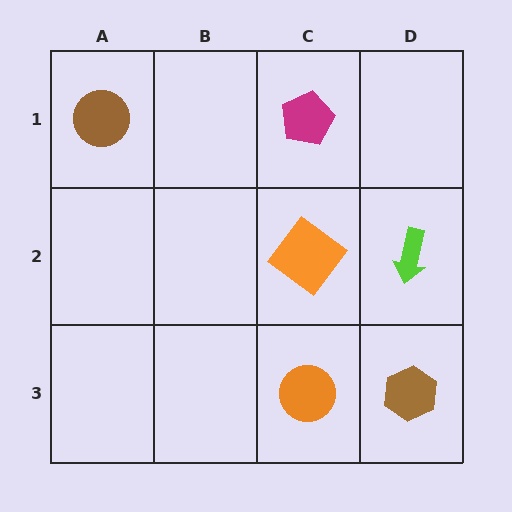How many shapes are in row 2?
2 shapes.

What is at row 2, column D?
A lime arrow.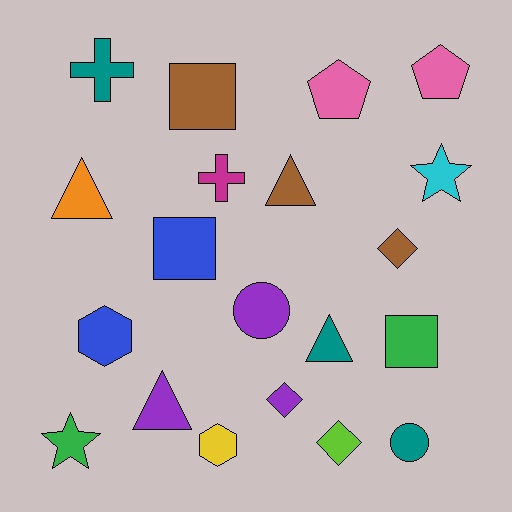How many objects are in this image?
There are 20 objects.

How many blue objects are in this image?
There are 2 blue objects.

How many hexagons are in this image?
There are 2 hexagons.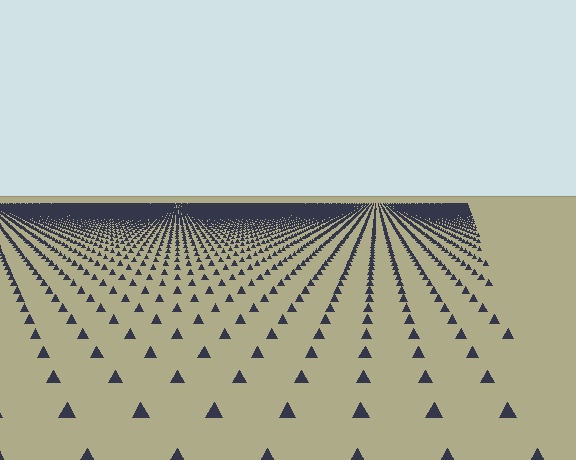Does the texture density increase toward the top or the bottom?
Density increases toward the top.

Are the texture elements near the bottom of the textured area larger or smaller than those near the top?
Larger. Near the bottom, elements are closer to the viewer and appear at a bigger on-screen size.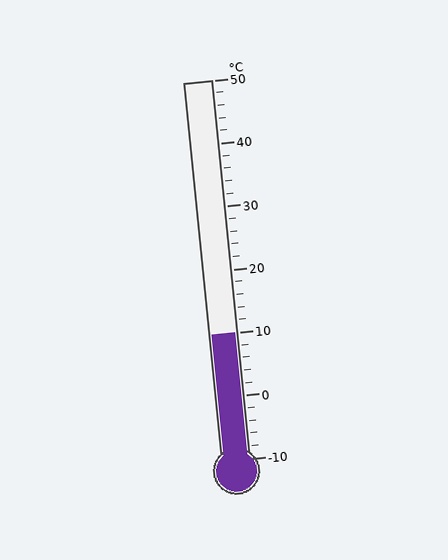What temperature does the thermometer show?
The thermometer shows approximately 10°C.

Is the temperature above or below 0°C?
The temperature is above 0°C.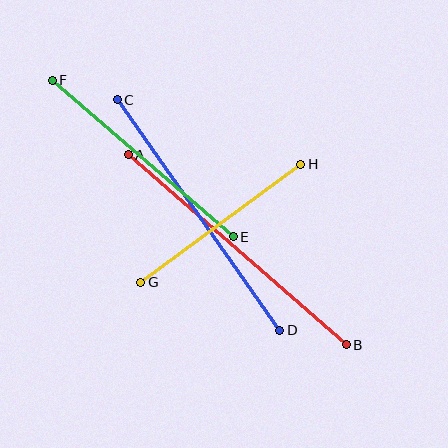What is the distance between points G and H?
The distance is approximately 199 pixels.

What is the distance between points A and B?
The distance is approximately 290 pixels.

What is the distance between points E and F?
The distance is approximately 239 pixels.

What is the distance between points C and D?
The distance is approximately 282 pixels.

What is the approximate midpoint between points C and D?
The midpoint is at approximately (199, 215) pixels.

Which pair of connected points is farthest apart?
Points A and B are farthest apart.